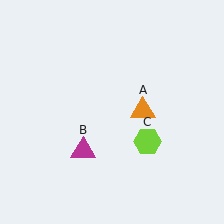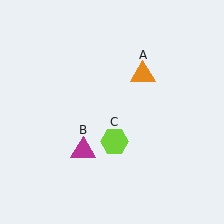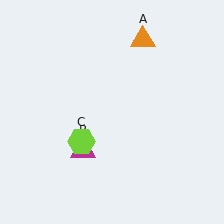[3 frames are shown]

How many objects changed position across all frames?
2 objects changed position: orange triangle (object A), lime hexagon (object C).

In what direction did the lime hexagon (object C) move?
The lime hexagon (object C) moved left.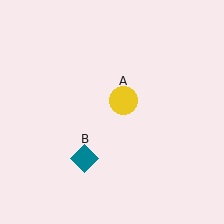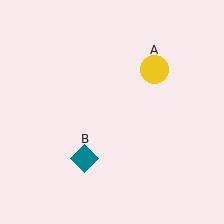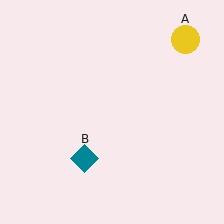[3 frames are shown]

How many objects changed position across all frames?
1 object changed position: yellow circle (object A).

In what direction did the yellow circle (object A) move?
The yellow circle (object A) moved up and to the right.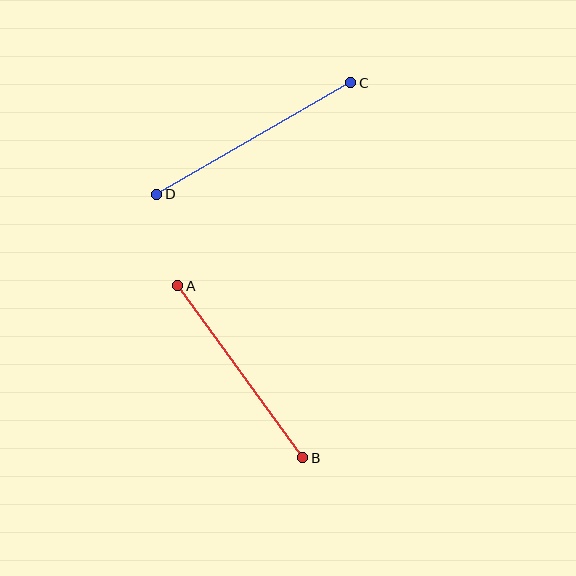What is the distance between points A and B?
The distance is approximately 213 pixels.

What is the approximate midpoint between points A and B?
The midpoint is at approximately (240, 372) pixels.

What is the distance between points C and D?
The distance is approximately 224 pixels.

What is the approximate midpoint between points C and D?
The midpoint is at approximately (254, 139) pixels.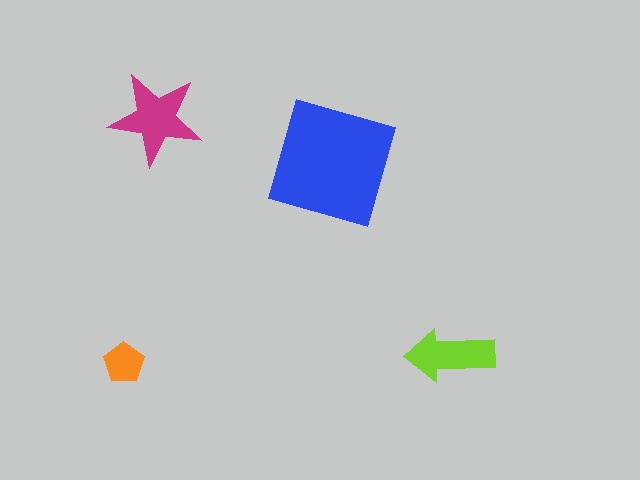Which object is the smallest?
The orange pentagon.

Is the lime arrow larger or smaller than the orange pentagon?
Larger.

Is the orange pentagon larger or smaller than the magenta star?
Smaller.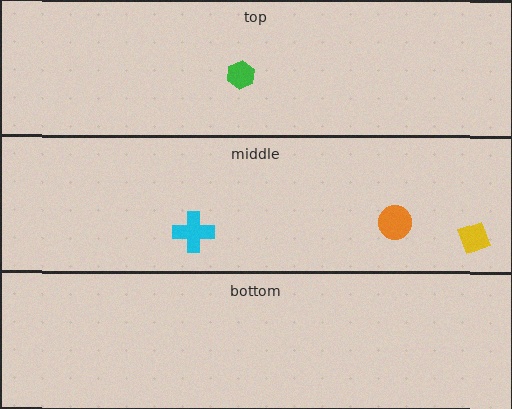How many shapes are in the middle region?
3.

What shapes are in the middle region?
The yellow diamond, the orange circle, the cyan cross.